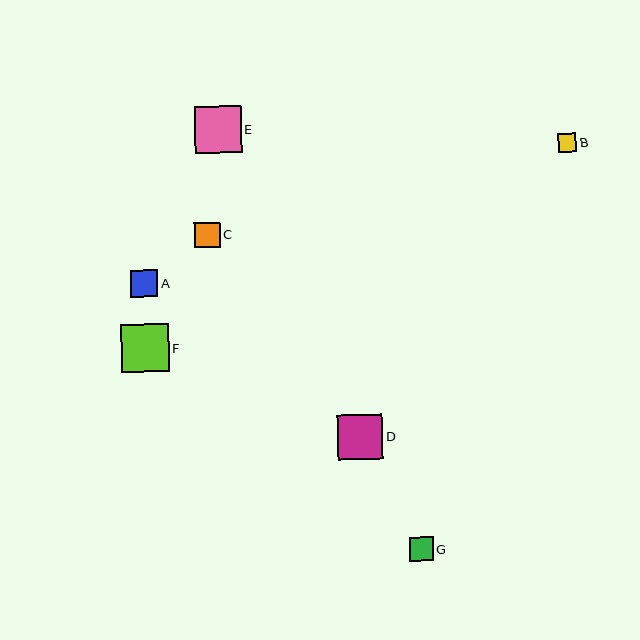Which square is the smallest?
Square B is the smallest with a size of approximately 18 pixels.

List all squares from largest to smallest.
From largest to smallest: F, E, D, A, C, G, B.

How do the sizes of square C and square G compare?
Square C and square G are approximately the same size.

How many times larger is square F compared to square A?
Square F is approximately 1.8 times the size of square A.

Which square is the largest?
Square F is the largest with a size of approximately 48 pixels.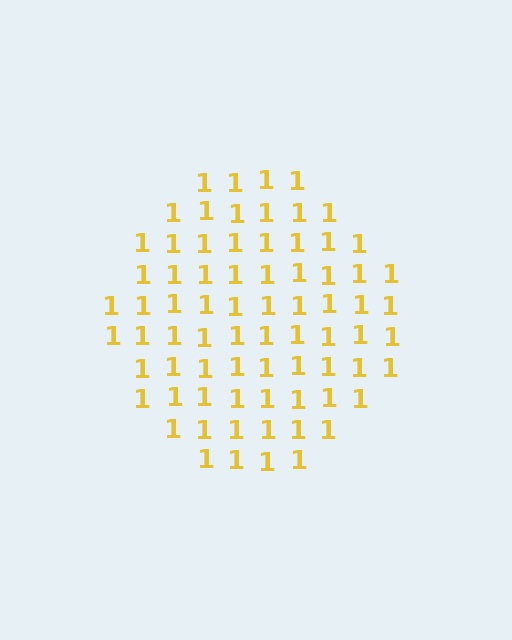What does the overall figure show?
The overall figure shows a circle.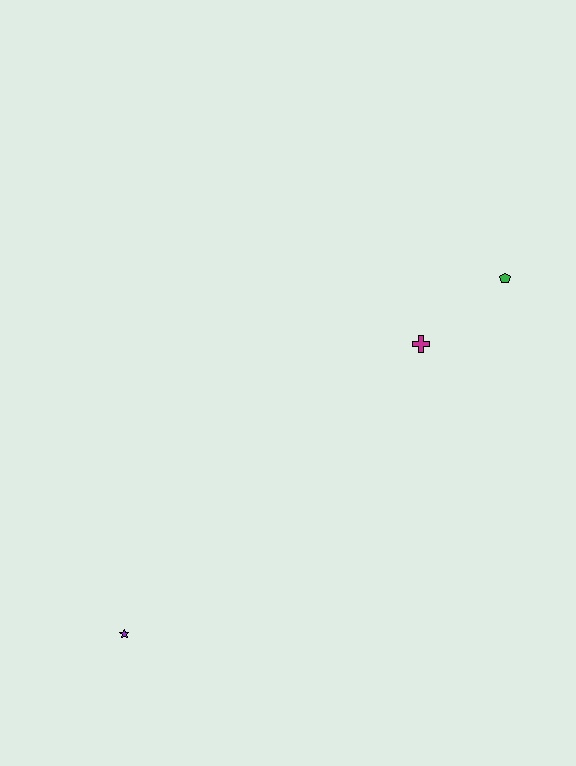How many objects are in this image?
There are 3 objects.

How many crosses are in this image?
There is 1 cross.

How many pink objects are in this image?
There are no pink objects.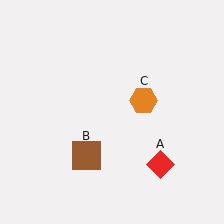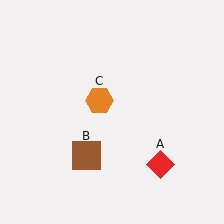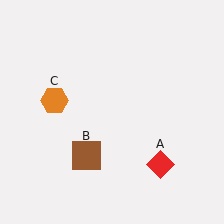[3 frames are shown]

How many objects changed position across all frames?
1 object changed position: orange hexagon (object C).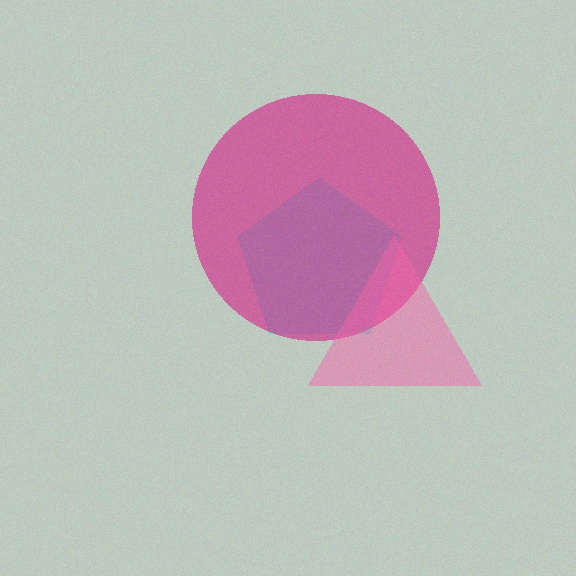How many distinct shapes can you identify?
There are 3 distinct shapes: a cyan pentagon, a magenta circle, a pink triangle.